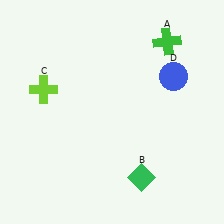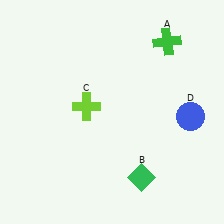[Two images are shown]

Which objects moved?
The objects that moved are: the lime cross (C), the blue circle (D).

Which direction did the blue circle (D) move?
The blue circle (D) moved down.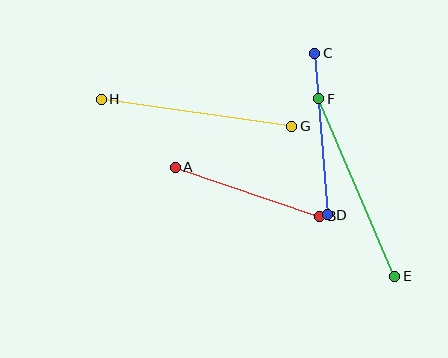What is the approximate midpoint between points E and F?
The midpoint is at approximately (357, 187) pixels.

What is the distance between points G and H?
The distance is approximately 192 pixels.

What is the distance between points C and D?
The distance is approximately 162 pixels.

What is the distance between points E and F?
The distance is approximately 193 pixels.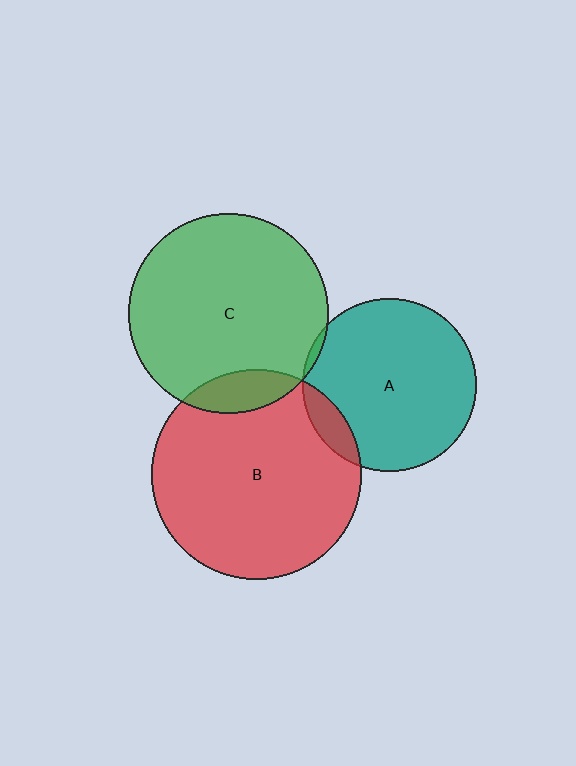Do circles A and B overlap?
Yes.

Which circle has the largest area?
Circle B (red).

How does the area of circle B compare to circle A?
Approximately 1.5 times.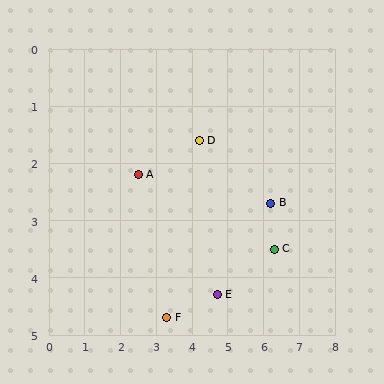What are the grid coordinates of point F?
Point F is at approximately (3.3, 4.7).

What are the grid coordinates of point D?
Point D is at approximately (4.2, 1.6).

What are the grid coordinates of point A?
Point A is at approximately (2.5, 2.2).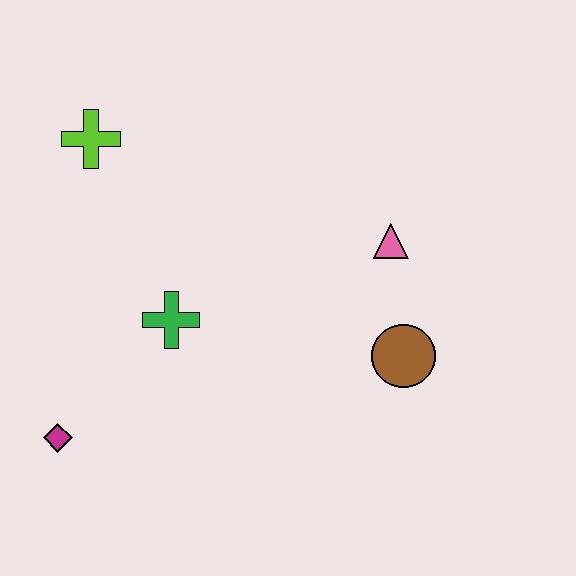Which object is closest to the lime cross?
The green cross is closest to the lime cross.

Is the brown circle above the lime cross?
No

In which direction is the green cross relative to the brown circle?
The green cross is to the left of the brown circle.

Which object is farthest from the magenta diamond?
The pink triangle is farthest from the magenta diamond.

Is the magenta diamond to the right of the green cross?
No